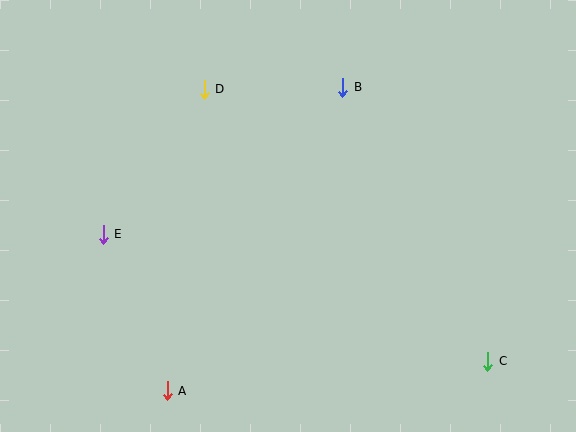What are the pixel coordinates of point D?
Point D is at (204, 89).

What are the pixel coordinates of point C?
Point C is at (488, 361).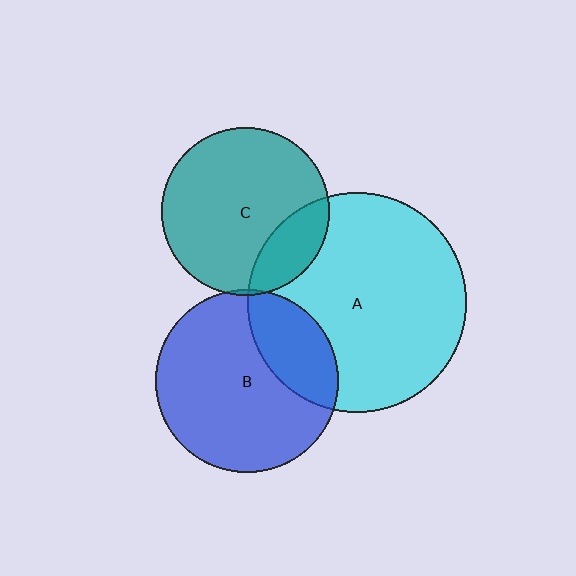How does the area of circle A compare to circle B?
Approximately 1.4 times.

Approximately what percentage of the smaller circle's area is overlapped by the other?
Approximately 25%.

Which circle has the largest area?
Circle A (cyan).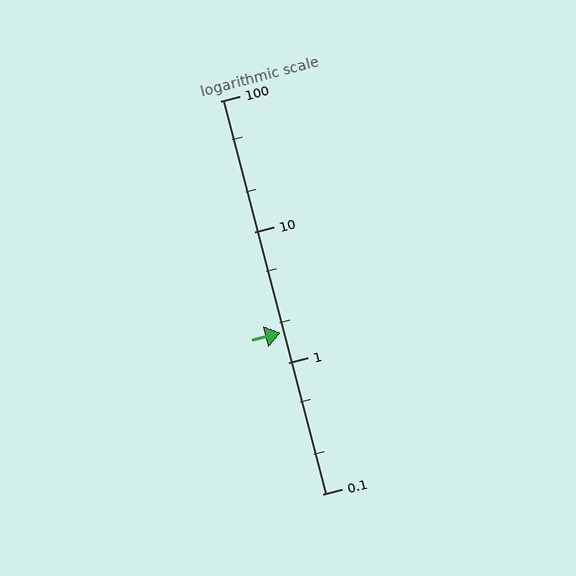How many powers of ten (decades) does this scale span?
The scale spans 3 decades, from 0.1 to 100.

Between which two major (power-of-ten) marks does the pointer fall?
The pointer is between 1 and 10.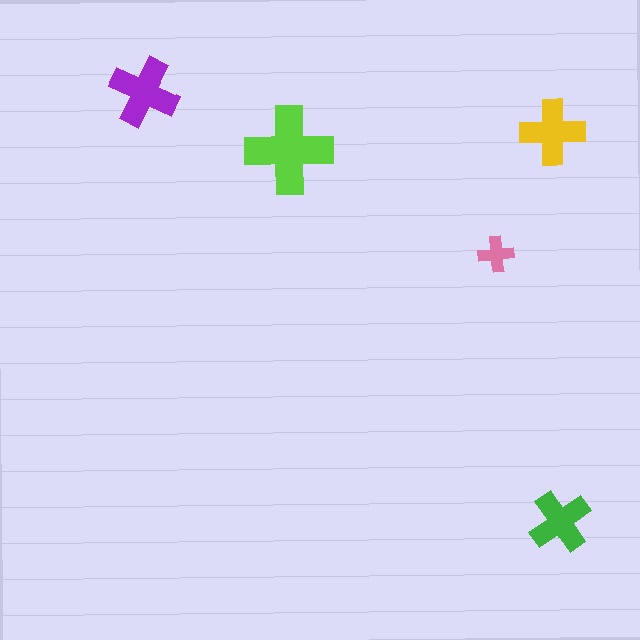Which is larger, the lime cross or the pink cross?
The lime one.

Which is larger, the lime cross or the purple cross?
The lime one.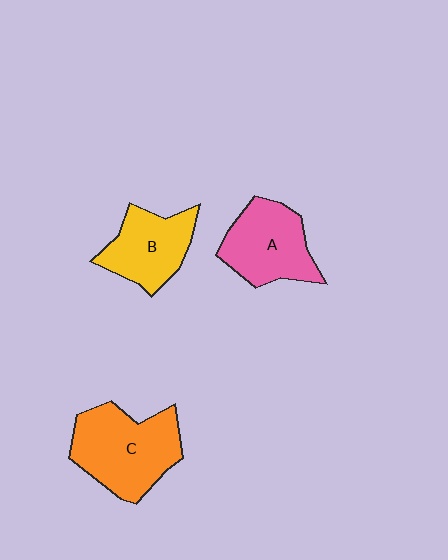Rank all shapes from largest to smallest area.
From largest to smallest: C (orange), A (pink), B (yellow).